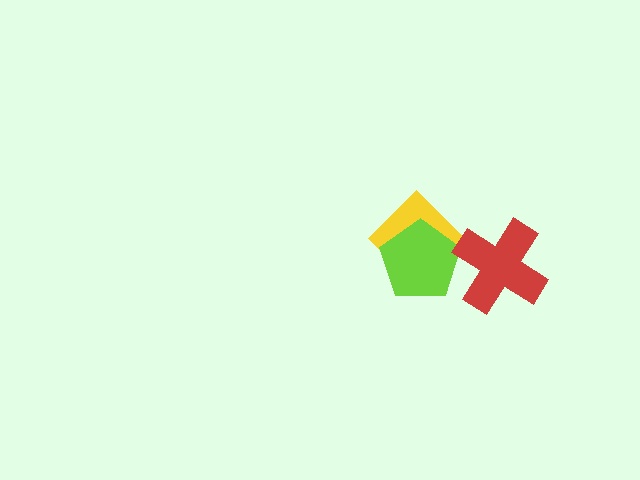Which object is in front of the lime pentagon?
The red cross is in front of the lime pentagon.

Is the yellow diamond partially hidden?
Yes, it is partially covered by another shape.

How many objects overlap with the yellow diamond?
1 object overlaps with the yellow diamond.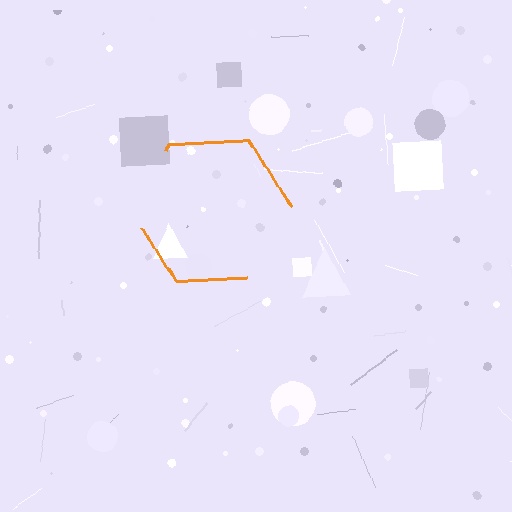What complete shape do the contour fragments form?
The contour fragments form a hexagon.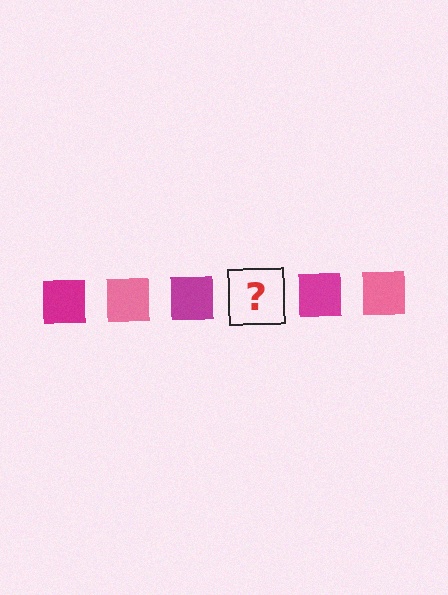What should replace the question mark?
The question mark should be replaced with a pink square.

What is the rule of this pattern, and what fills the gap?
The rule is that the pattern cycles through magenta, pink squares. The gap should be filled with a pink square.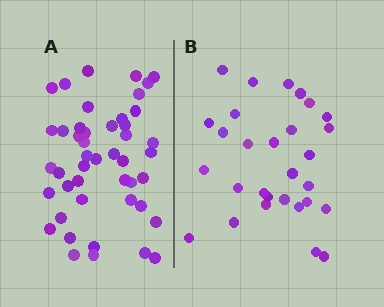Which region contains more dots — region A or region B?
Region A (the left region) has more dots.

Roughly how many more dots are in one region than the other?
Region A has approximately 15 more dots than region B.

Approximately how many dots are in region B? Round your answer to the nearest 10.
About 30 dots. (The exact count is 29, which rounds to 30.)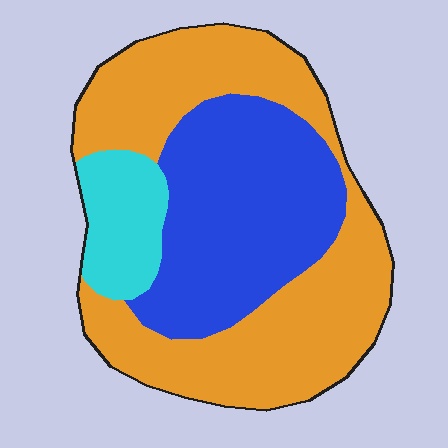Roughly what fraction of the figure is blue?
Blue takes up about three eighths (3/8) of the figure.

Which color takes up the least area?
Cyan, at roughly 10%.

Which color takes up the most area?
Orange, at roughly 50%.